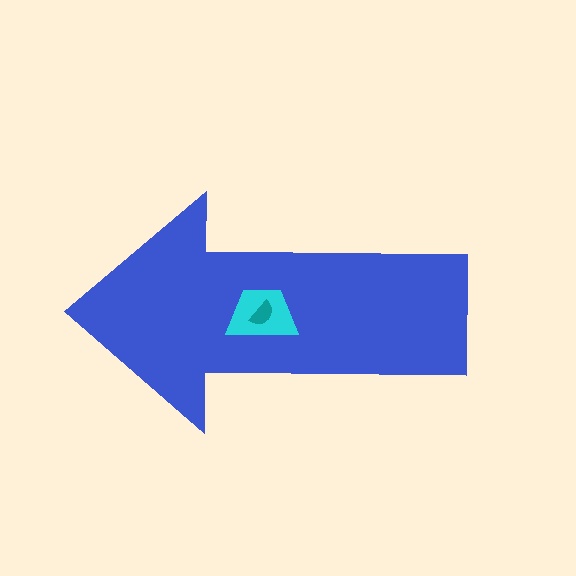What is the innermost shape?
The teal semicircle.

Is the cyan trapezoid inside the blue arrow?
Yes.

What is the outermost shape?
The blue arrow.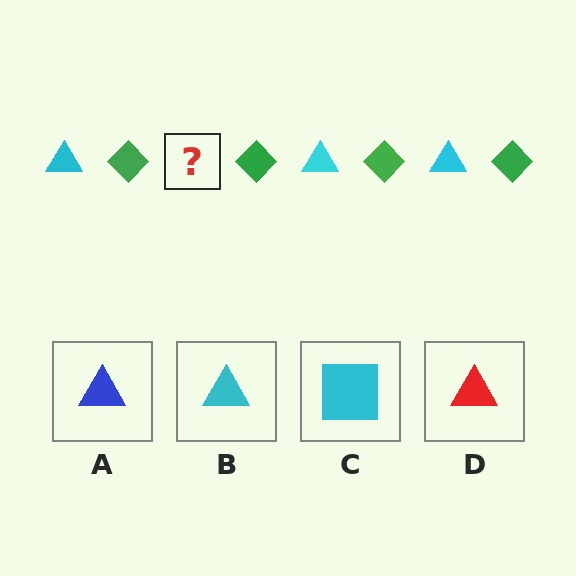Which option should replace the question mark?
Option B.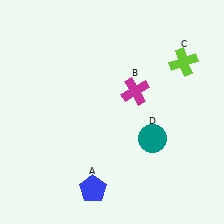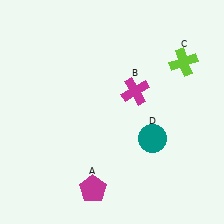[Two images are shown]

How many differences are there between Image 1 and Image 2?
There is 1 difference between the two images.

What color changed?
The pentagon (A) changed from blue in Image 1 to magenta in Image 2.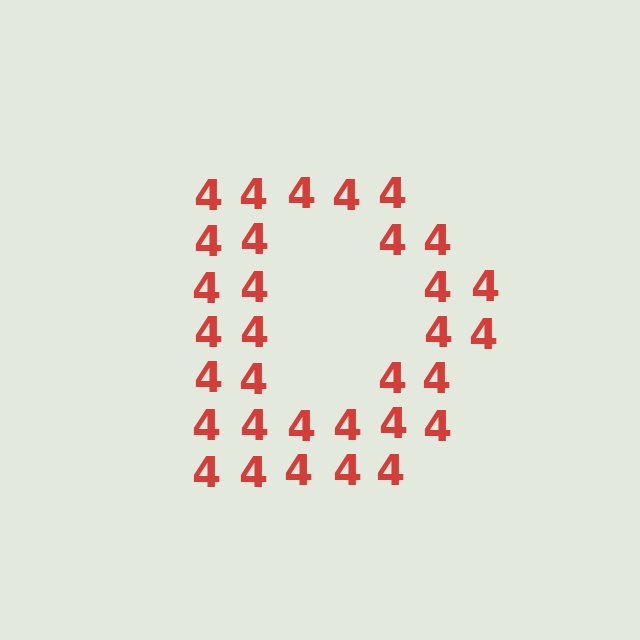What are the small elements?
The small elements are digit 4's.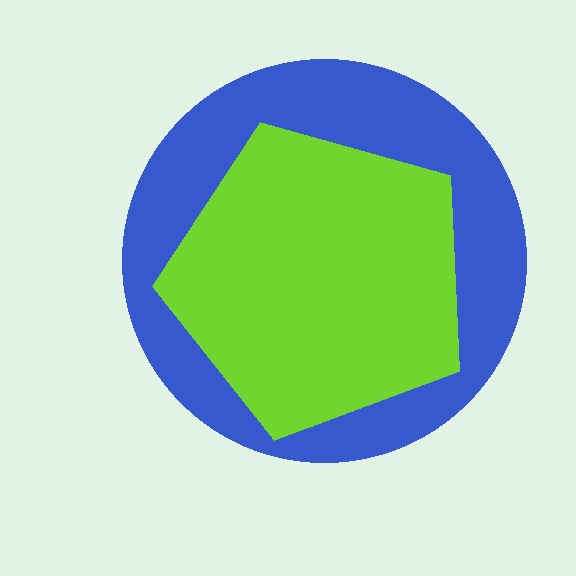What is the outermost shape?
The blue circle.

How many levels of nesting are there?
2.